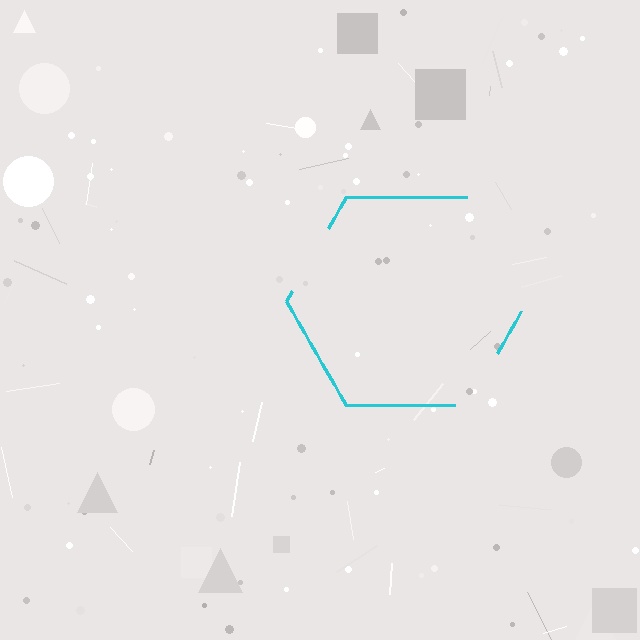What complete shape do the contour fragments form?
The contour fragments form a hexagon.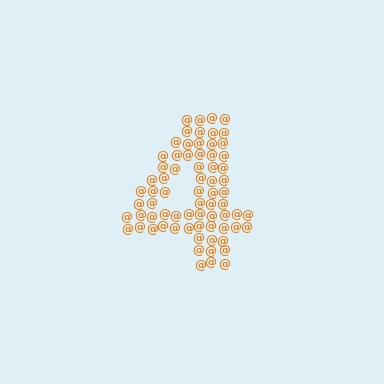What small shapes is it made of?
It is made of small at signs.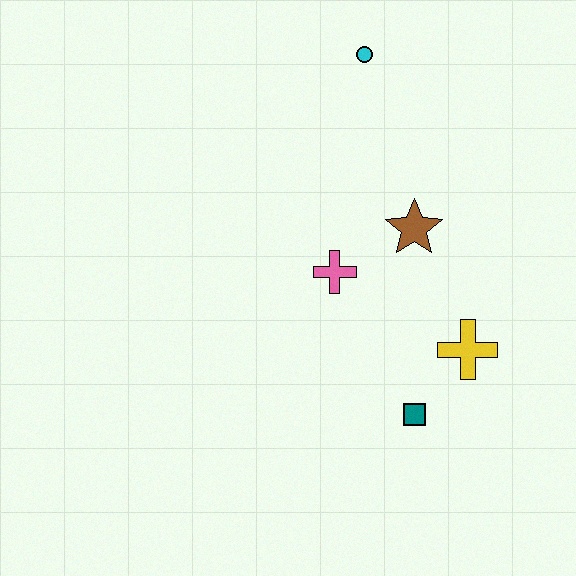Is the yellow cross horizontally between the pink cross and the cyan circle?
No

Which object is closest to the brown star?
The pink cross is closest to the brown star.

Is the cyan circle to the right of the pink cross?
Yes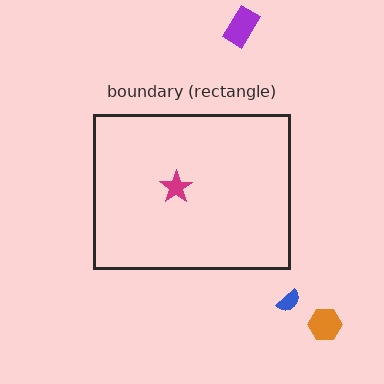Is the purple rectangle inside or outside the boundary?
Outside.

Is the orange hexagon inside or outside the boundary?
Outside.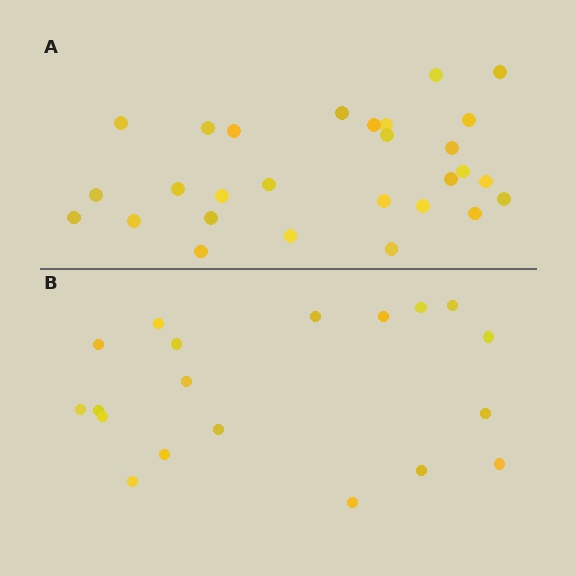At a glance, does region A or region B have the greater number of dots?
Region A (the top region) has more dots.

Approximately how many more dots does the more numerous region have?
Region A has roughly 8 or so more dots than region B.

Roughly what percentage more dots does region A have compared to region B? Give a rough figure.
About 45% more.